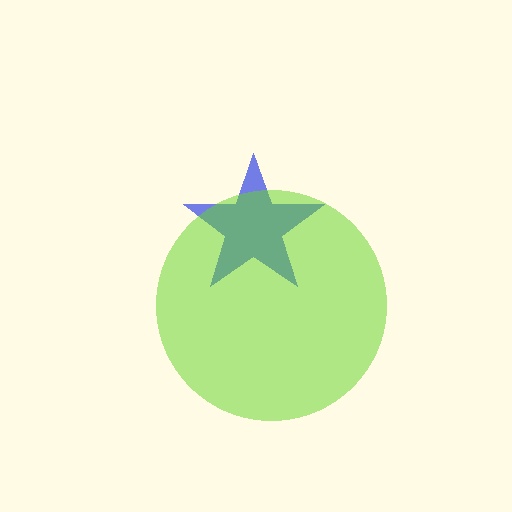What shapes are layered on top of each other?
The layered shapes are: a blue star, a lime circle.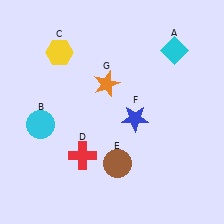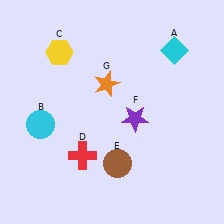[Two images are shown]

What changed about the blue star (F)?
In Image 1, F is blue. In Image 2, it changed to purple.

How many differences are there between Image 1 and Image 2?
There is 1 difference between the two images.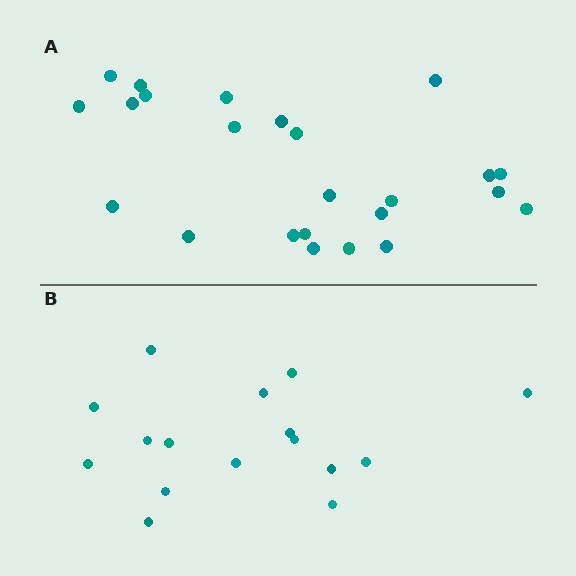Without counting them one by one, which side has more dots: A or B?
Region A (the top region) has more dots.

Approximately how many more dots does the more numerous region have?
Region A has roughly 8 or so more dots than region B.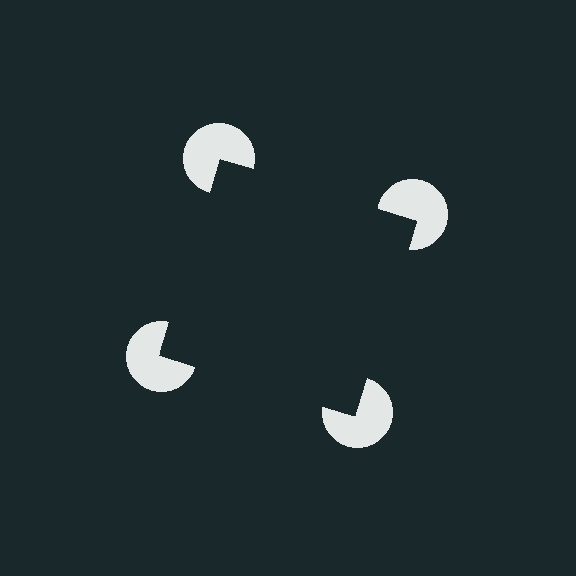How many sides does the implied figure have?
4 sides.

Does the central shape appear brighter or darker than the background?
It typically appears slightly darker than the background, even though no actual brightness change is drawn.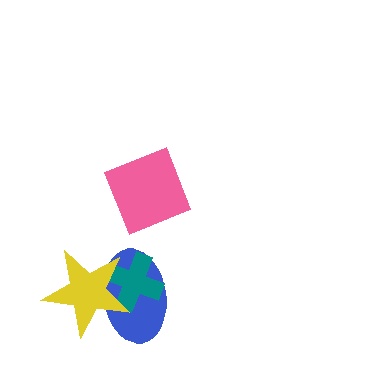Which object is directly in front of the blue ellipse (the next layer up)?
The teal cross is directly in front of the blue ellipse.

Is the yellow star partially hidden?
No, no other shape covers it.